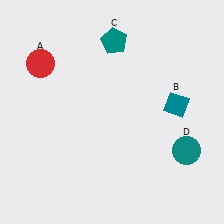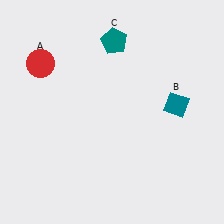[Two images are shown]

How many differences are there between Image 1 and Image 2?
There is 1 difference between the two images.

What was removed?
The teal circle (D) was removed in Image 2.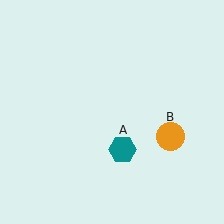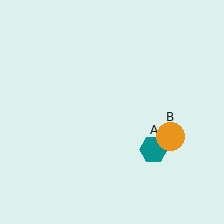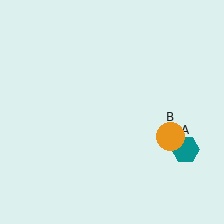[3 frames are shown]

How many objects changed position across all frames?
1 object changed position: teal hexagon (object A).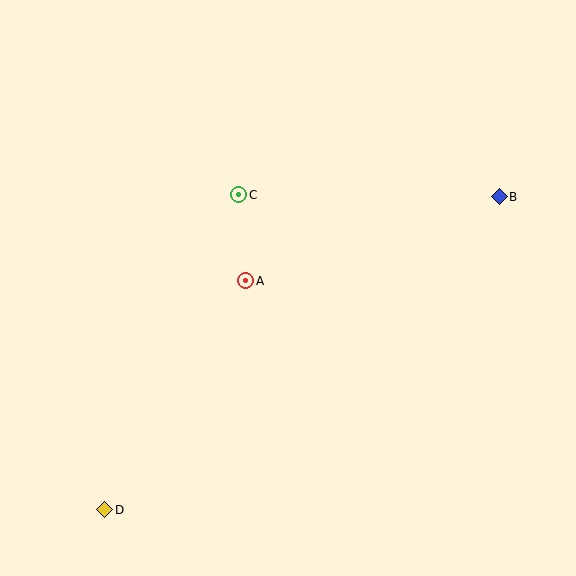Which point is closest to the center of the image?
Point A at (246, 281) is closest to the center.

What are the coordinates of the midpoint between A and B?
The midpoint between A and B is at (372, 239).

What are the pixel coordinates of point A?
Point A is at (246, 281).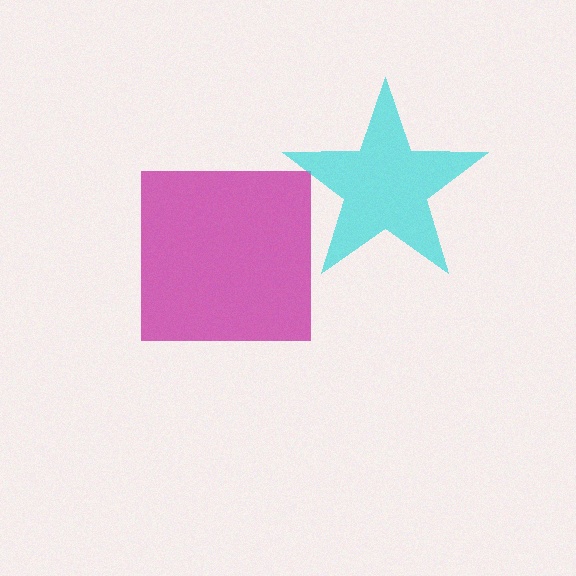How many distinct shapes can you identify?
There are 2 distinct shapes: a magenta square, a cyan star.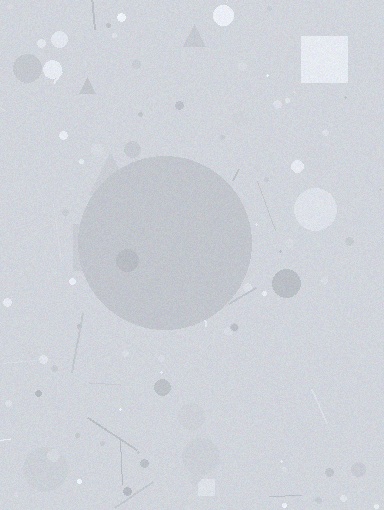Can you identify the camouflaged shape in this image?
The camouflaged shape is a circle.